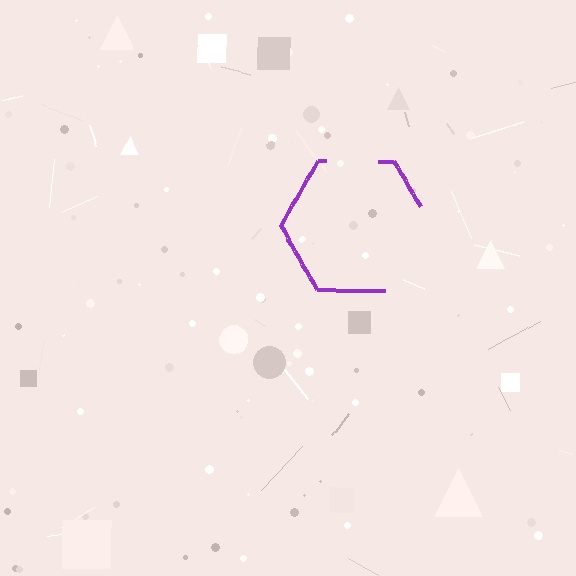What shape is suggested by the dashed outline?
The dashed outline suggests a hexagon.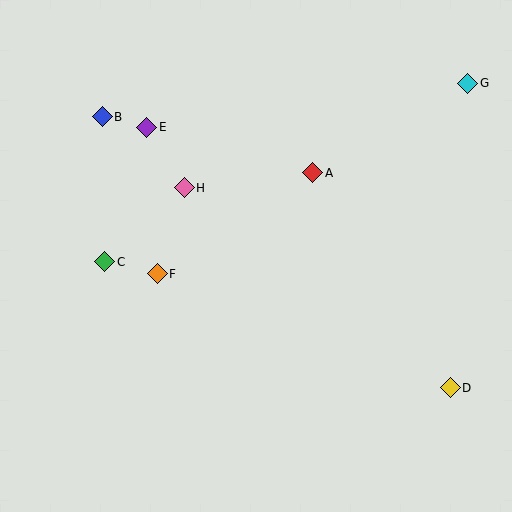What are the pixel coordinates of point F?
Point F is at (157, 274).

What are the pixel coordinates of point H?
Point H is at (184, 188).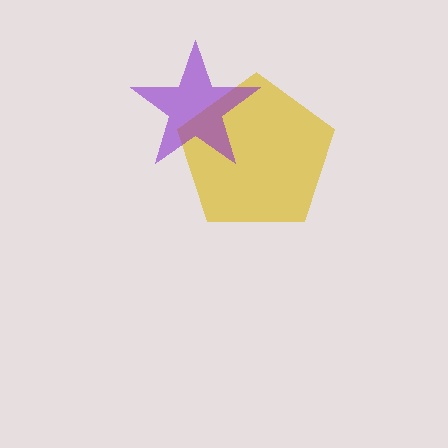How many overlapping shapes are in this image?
There are 2 overlapping shapes in the image.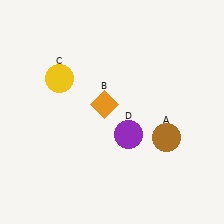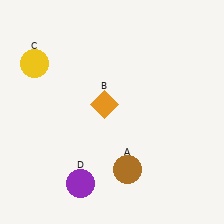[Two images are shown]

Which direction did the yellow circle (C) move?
The yellow circle (C) moved left.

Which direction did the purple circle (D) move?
The purple circle (D) moved down.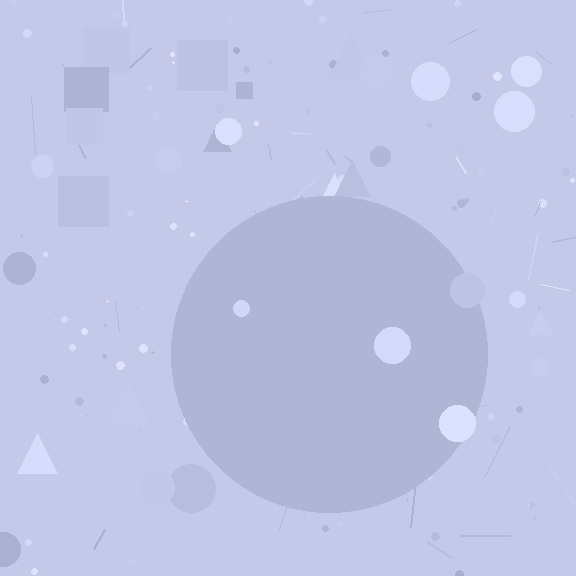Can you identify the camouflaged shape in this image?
The camouflaged shape is a circle.